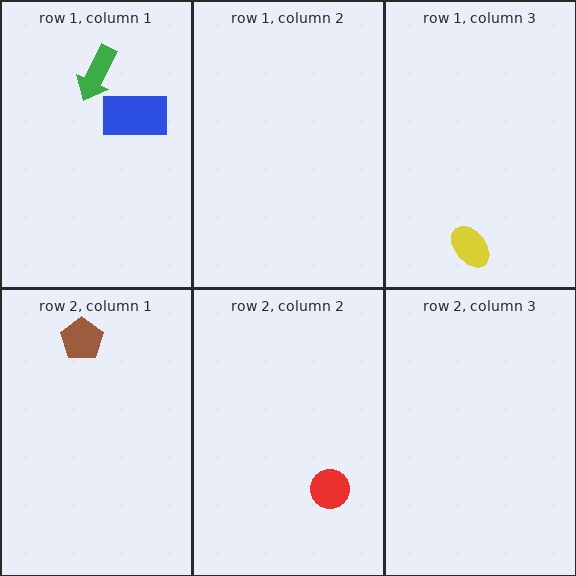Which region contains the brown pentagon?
The row 2, column 1 region.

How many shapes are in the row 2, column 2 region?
1.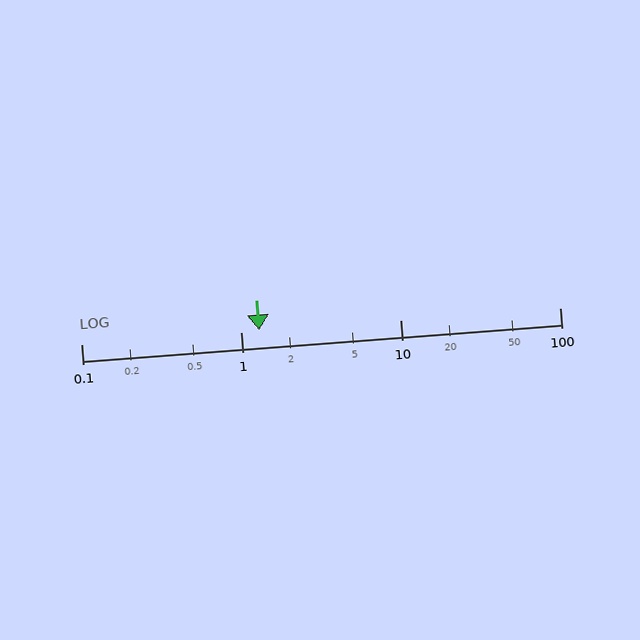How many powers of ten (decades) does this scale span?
The scale spans 3 decades, from 0.1 to 100.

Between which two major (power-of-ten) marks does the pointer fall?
The pointer is between 1 and 10.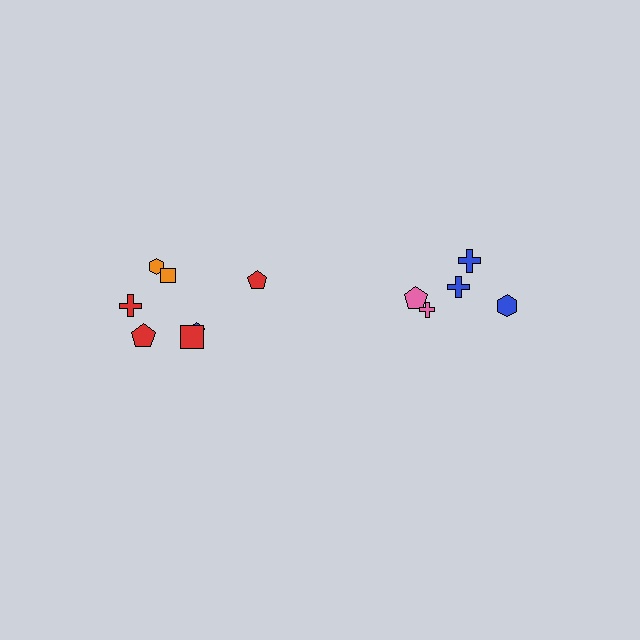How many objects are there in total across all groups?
There are 12 objects.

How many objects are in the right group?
There are 5 objects.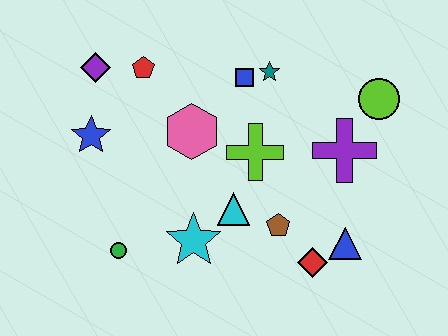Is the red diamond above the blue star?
No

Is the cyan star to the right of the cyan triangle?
No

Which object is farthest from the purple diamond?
The blue triangle is farthest from the purple diamond.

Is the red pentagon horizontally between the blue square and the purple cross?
No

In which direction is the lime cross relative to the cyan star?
The lime cross is above the cyan star.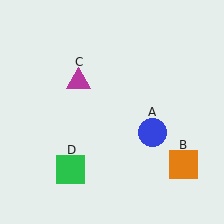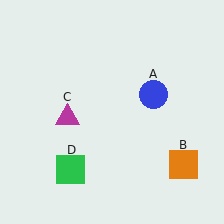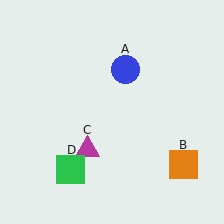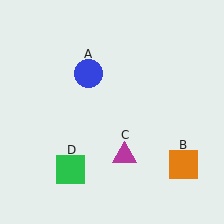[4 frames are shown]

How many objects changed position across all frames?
2 objects changed position: blue circle (object A), magenta triangle (object C).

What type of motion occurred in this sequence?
The blue circle (object A), magenta triangle (object C) rotated counterclockwise around the center of the scene.